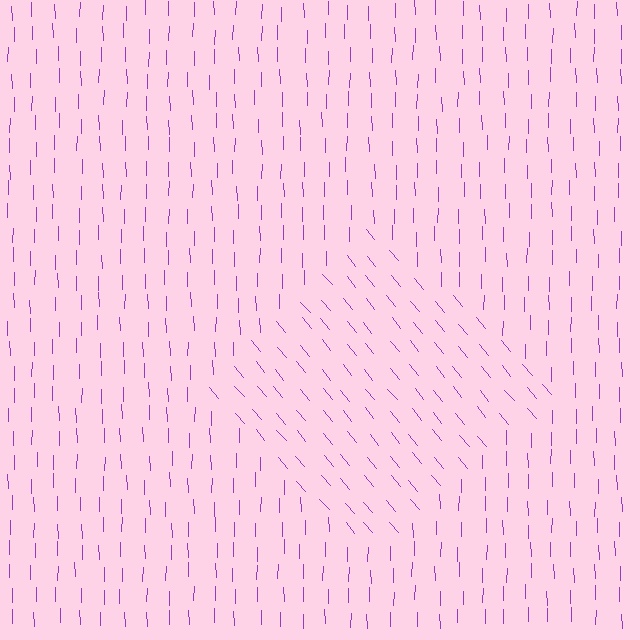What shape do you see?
I see a diamond.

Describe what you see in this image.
The image is filled with small purple line segments. A diamond region in the image has lines oriented differently from the surrounding lines, creating a visible texture boundary.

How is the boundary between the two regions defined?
The boundary is defined purely by a change in line orientation (approximately 39 degrees difference). All lines are the same color and thickness.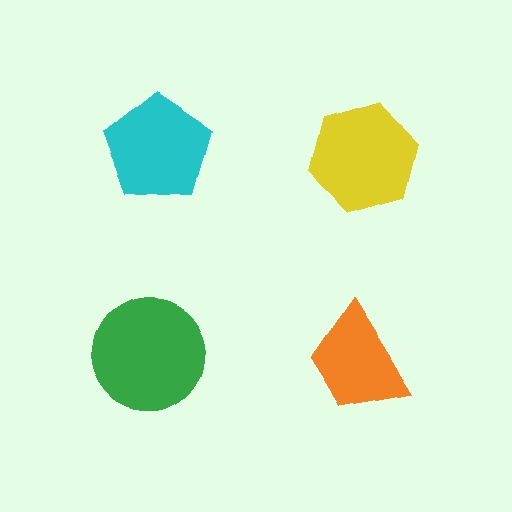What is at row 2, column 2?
An orange trapezoid.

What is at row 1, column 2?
A yellow hexagon.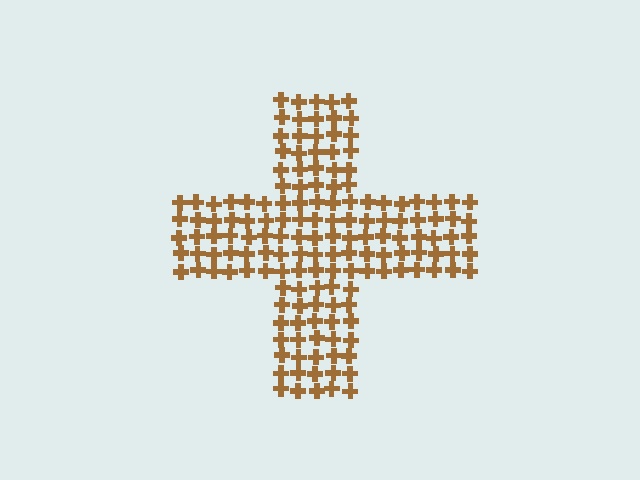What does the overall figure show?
The overall figure shows a cross.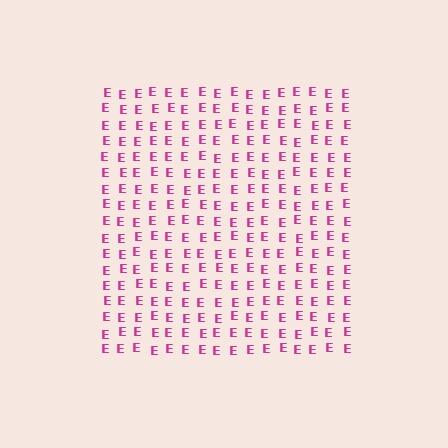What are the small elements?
The small elements are letter E's.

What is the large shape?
The large shape is a square.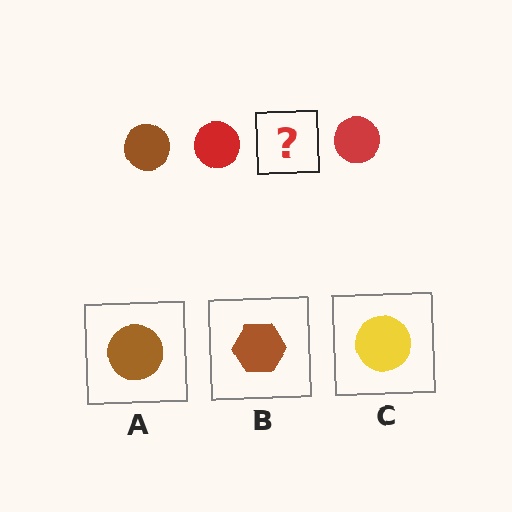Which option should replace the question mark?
Option A.